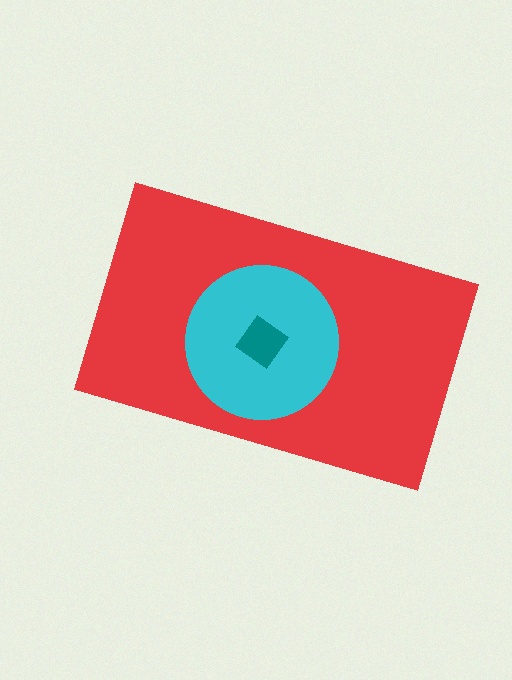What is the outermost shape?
The red rectangle.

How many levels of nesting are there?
3.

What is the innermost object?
The teal diamond.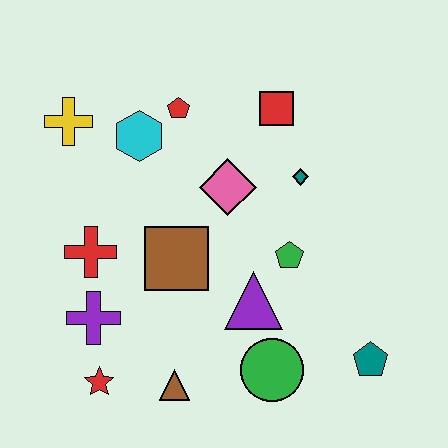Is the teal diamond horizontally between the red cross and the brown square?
No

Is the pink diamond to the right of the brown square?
Yes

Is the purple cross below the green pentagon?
Yes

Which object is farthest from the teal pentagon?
The yellow cross is farthest from the teal pentagon.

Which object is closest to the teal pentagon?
The green circle is closest to the teal pentagon.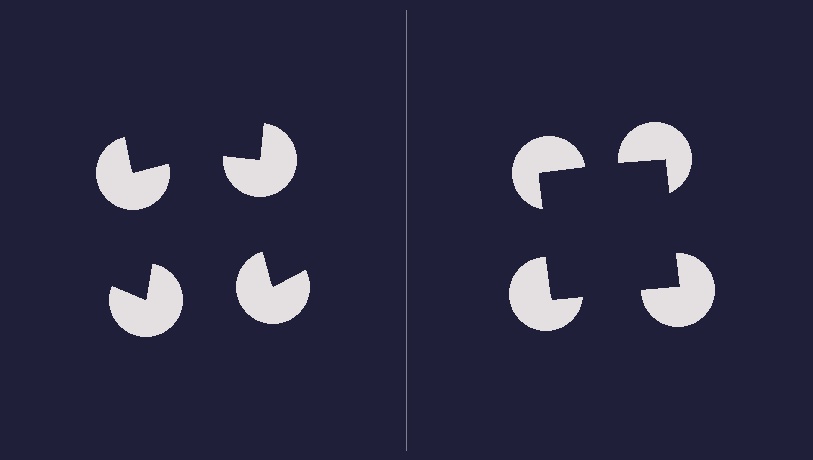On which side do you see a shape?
An illusory square appears on the right side. On the left side the wedge cuts are rotated, so no coherent shape forms.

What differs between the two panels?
The pac-man discs are positioned identically on both sides; only the wedge orientations differ. On the right they align to a square; on the left they are misaligned.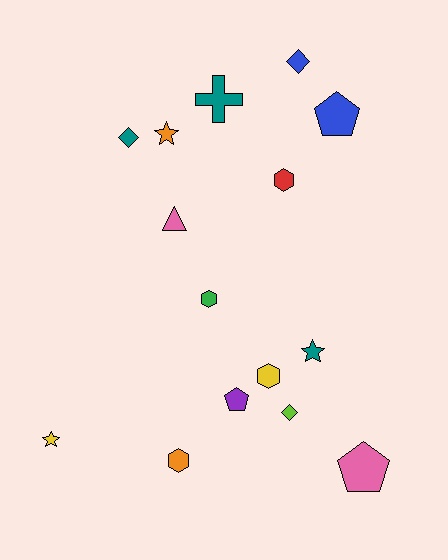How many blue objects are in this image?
There are 2 blue objects.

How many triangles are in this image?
There is 1 triangle.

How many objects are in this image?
There are 15 objects.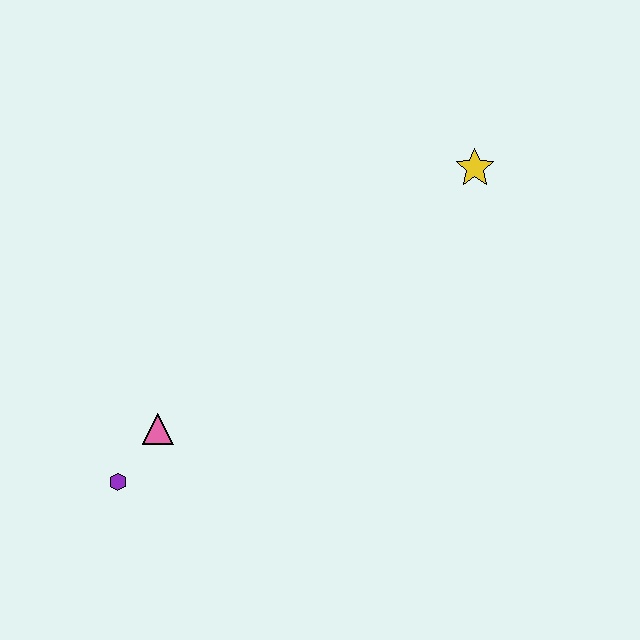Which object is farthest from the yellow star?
The purple hexagon is farthest from the yellow star.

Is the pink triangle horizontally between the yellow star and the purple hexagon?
Yes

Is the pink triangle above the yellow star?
No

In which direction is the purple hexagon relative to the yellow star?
The purple hexagon is to the left of the yellow star.